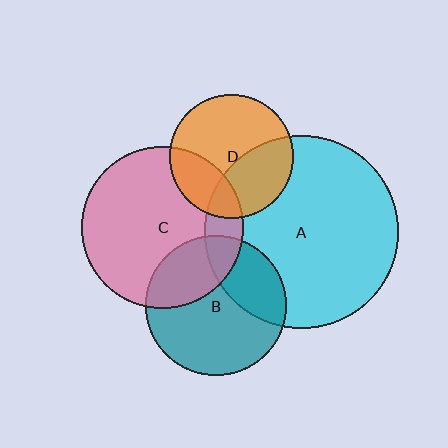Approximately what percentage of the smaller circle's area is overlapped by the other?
Approximately 30%.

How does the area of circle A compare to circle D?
Approximately 2.4 times.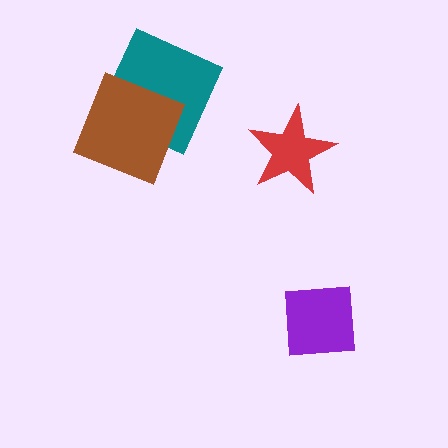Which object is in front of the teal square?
The brown square is in front of the teal square.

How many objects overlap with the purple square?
0 objects overlap with the purple square.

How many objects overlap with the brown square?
1 object overlaps with the brown square.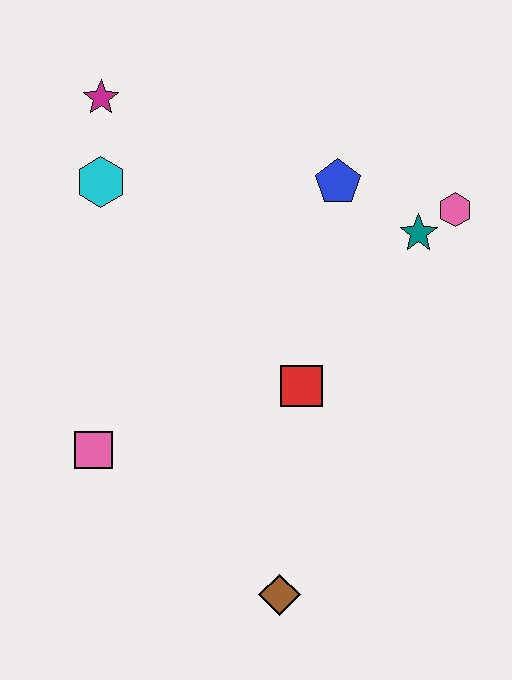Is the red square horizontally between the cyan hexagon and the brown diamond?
No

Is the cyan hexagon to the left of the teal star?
Yes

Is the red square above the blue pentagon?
No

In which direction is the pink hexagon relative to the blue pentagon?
The pink hexagon is to the right of the blue pentagon.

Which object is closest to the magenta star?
The cyan hexagon is closest to the magenta star.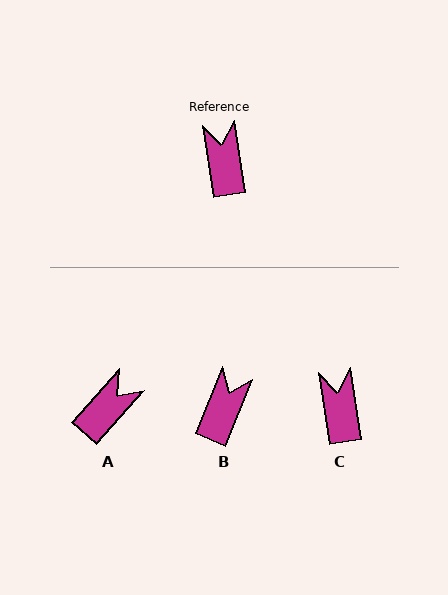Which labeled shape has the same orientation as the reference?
C.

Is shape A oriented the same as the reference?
No, it is off by about 50 degrees.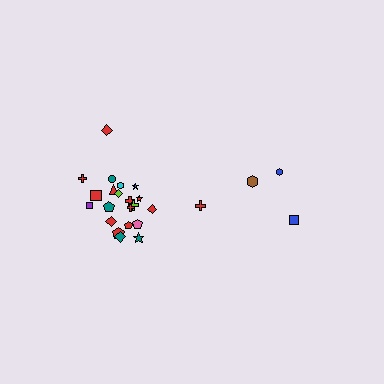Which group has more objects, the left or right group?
The left group.